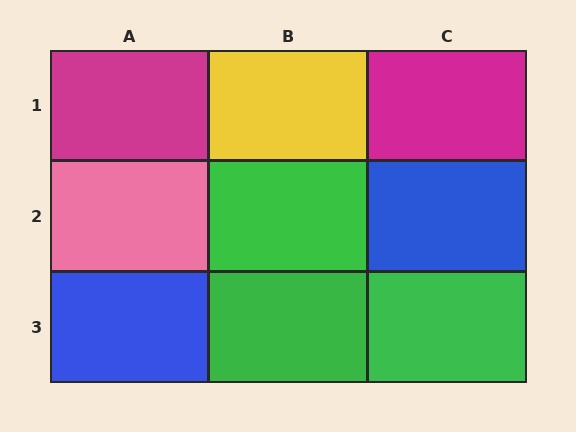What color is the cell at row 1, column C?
Magenta.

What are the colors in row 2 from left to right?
Pink, green, blue.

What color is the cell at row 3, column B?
Green.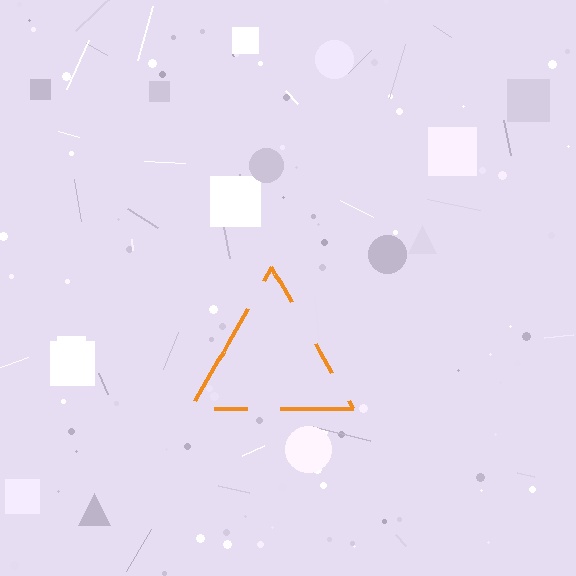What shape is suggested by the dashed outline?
The dashed outline suggests a triangle.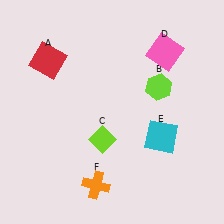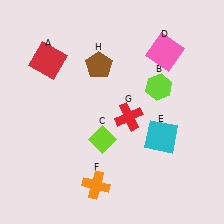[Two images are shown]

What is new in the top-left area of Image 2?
A brown pentagon (H) was added in the top-left area of Image 2.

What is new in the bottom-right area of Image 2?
A red cross (G) was added in the bottom-right area of Image 2.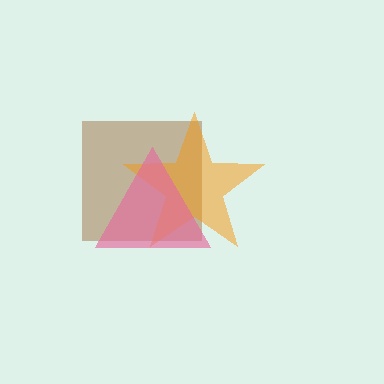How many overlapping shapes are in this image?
There are 3 overlapping shapes in the image.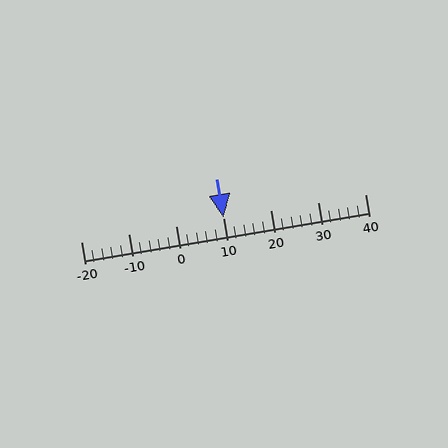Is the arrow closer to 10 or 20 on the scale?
The arrow is closer to 10.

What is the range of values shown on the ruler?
The ruler shows values from -20 to 40.